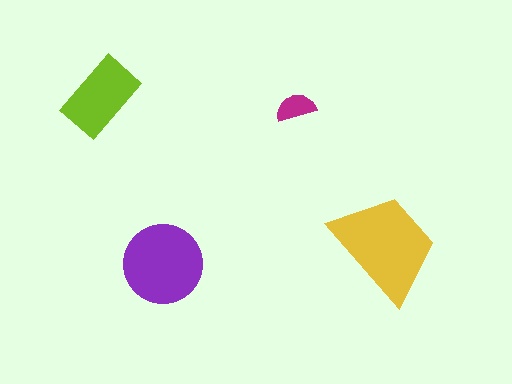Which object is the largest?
The yellow trapezoid.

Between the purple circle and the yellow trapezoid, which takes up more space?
The yellow trapezoid.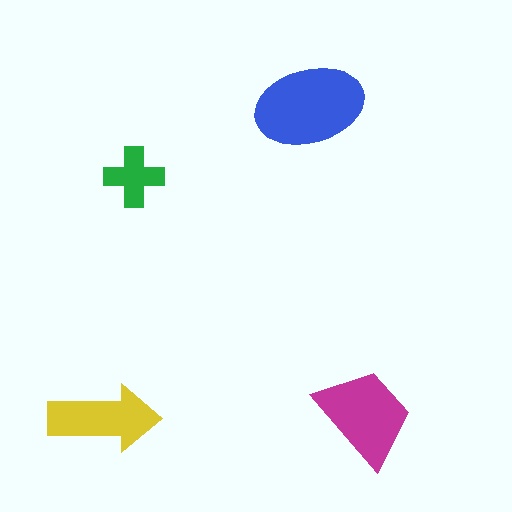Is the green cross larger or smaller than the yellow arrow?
Smaller.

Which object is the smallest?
The green cross.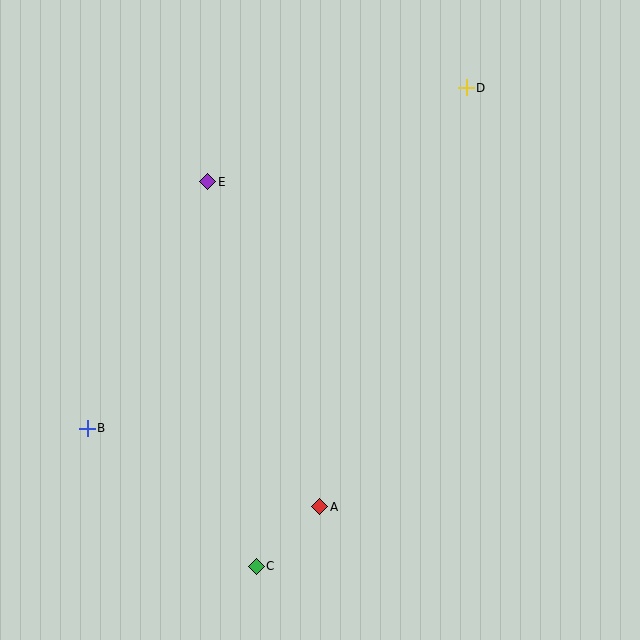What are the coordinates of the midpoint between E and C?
The midpoint between E and C is at (232, 374).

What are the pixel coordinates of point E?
Point E is at (208, 182).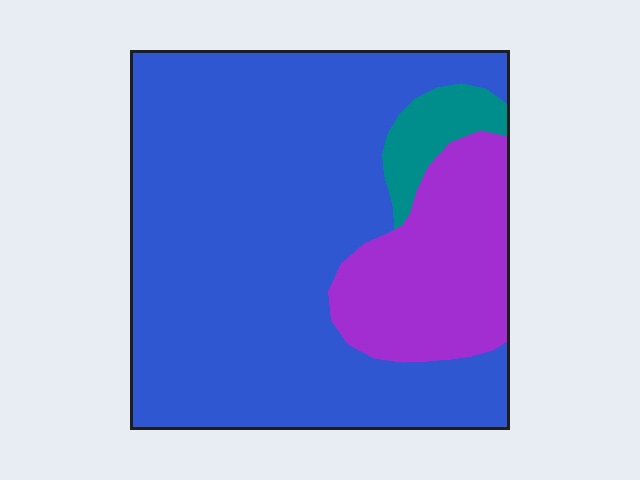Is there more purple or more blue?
Blue.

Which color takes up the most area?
Blue, at roughly 75%.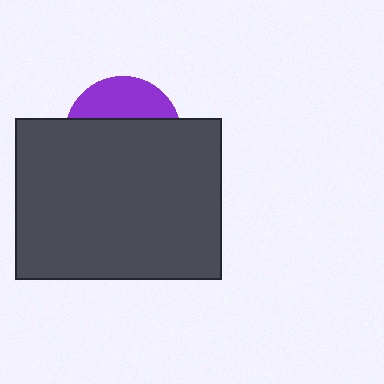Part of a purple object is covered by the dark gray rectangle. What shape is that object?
It is a circle.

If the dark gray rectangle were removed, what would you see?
You would see the complete purple circle.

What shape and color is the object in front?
The object in front is a dark gray rectangle.